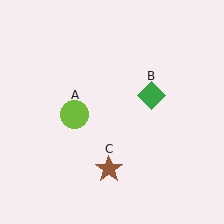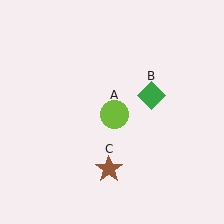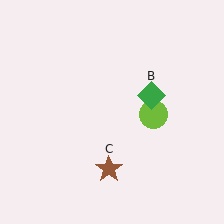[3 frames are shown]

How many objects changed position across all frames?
1 object changed position: lime circle (object A).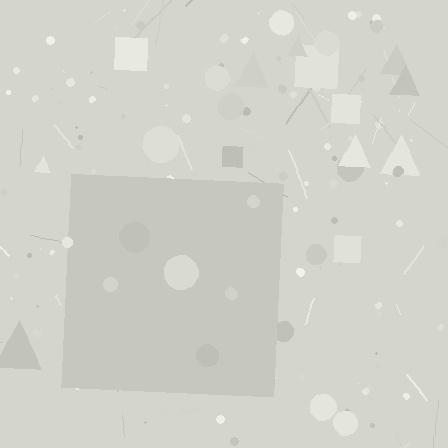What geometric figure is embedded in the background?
A square is embedded in the background.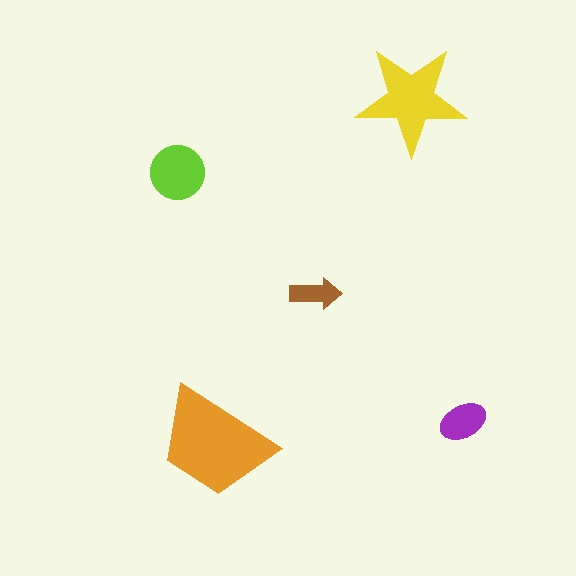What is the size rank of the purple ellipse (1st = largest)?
4th.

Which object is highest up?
The yellow star is topmost.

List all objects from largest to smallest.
The orange trapezoid, the yellow star, the lime circle, the purple ellipse, the brown arrow.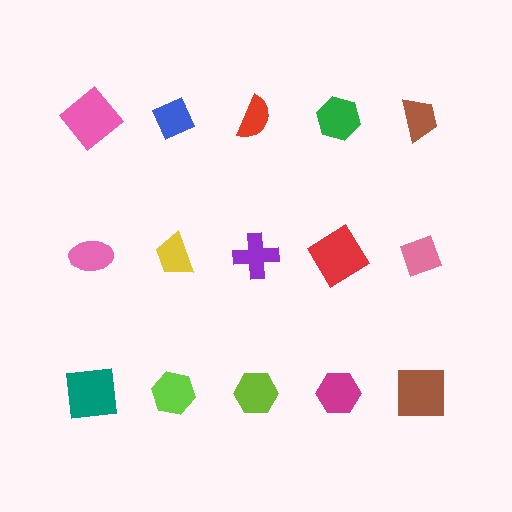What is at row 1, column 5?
A brown trapezoid.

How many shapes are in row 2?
5 shapes.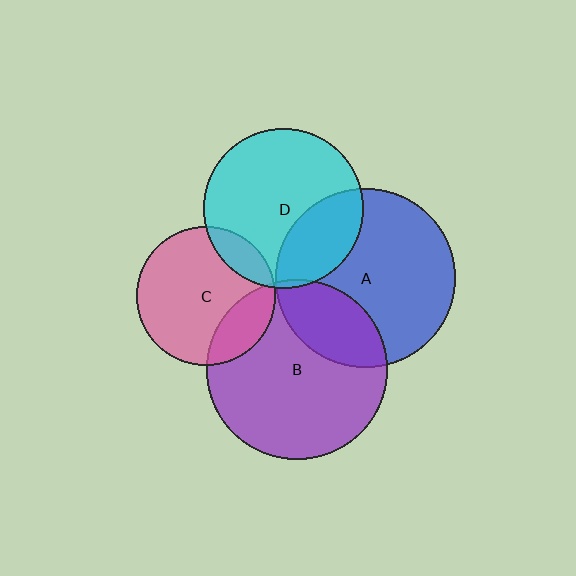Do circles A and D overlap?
Yes.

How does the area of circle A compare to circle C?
Approximately 1.7 times.